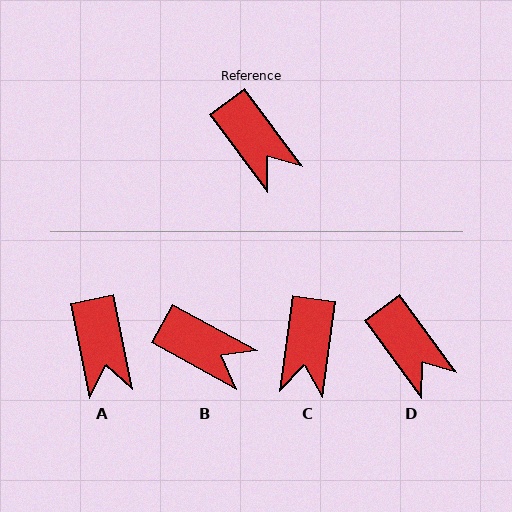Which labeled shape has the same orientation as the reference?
D.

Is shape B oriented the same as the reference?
No, it is off by about 25 degrees.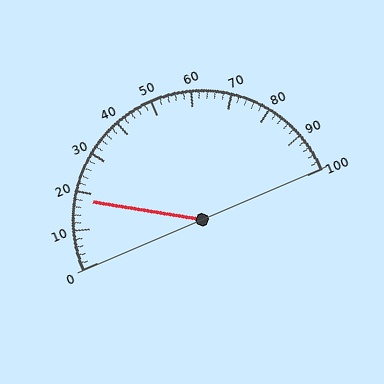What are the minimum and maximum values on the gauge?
The gauge ranges from 0 to 100.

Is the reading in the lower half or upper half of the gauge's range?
The reading is in the lower half of the range (0 to 100).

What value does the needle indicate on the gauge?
The needle indicates approximately 18.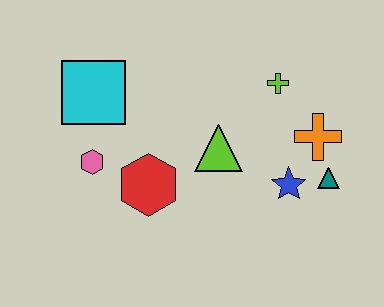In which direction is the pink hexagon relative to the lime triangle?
The pink hexagon is to the left of the lime triangle.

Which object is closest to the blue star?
The teal triangle is closest to the blue star.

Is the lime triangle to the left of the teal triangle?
Yes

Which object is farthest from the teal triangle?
The cyan square is farthest from the teal triangle.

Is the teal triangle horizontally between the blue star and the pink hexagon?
No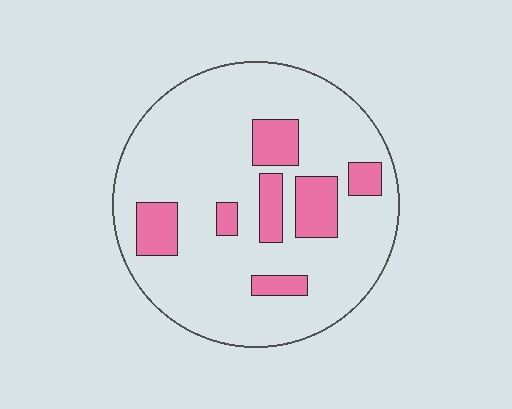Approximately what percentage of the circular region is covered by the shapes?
Approximately 20%.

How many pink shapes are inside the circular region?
7.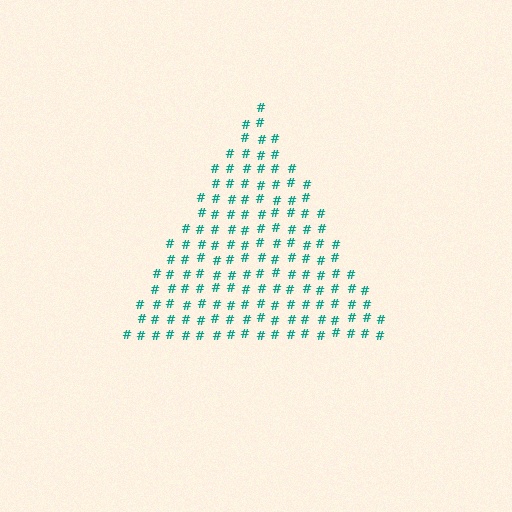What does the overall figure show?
The overall figure shows a triangle.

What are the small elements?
The small elements are hash symbols.